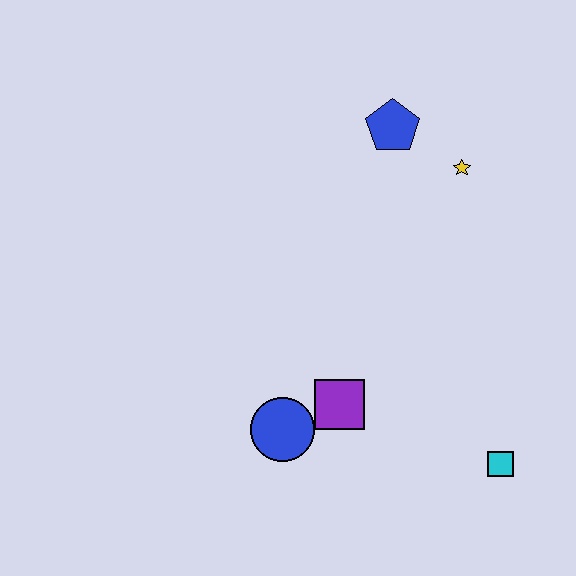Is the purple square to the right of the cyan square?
No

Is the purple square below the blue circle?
No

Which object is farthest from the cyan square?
The blue pentagon is farthest from the cyan square.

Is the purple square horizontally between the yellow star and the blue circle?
Yes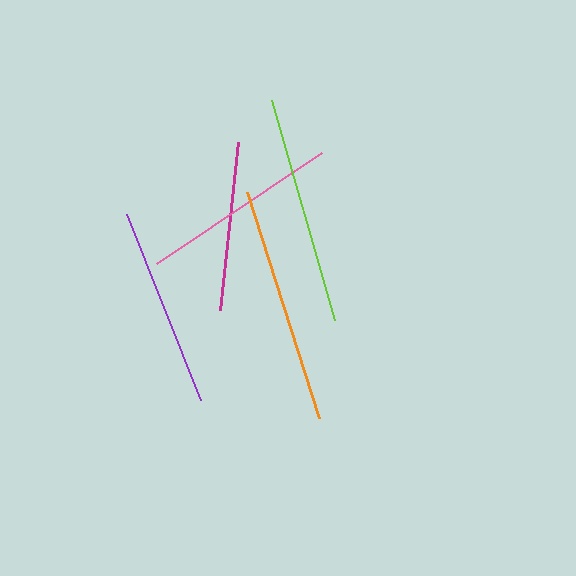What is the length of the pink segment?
The pink segment is approximately 199 pixels long.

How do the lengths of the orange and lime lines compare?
The orange and lime lines are approximately the same length.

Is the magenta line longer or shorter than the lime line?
The lime line is longer than the magenta line.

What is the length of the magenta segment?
The magenta segment is approximately 170 pixels long.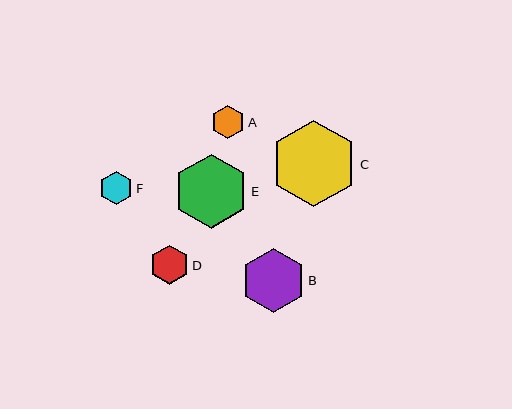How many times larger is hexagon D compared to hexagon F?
Hexagon D is approximately 1.2 times the size of hexagon F.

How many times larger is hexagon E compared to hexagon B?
Hexagon E is approximately 1.1 times the size of hexagon B.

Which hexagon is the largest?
Hexagon C is the largest with a size of approximately 87 pixels.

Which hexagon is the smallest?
Hexagon F is the smallest with a size of approximately 33 pixels.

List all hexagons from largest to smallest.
From largest to smallest: C, E, B, D, A, F.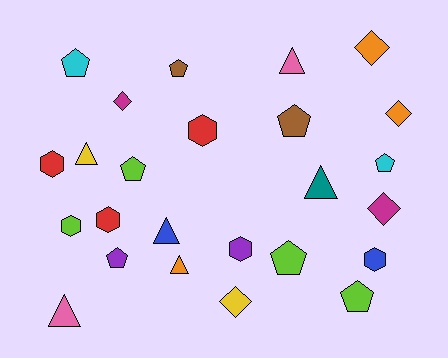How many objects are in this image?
There are 25 objects.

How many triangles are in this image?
There are 6 triangles.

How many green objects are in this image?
There are no green objects.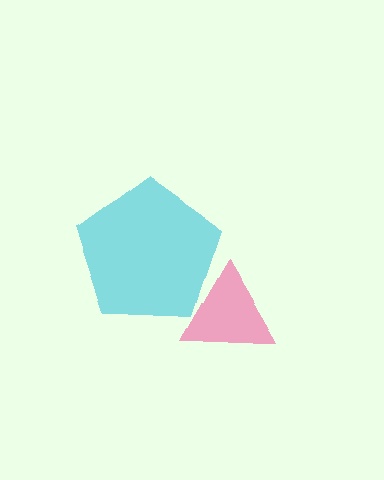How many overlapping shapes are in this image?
There are 2 overlapping shapes in the image.